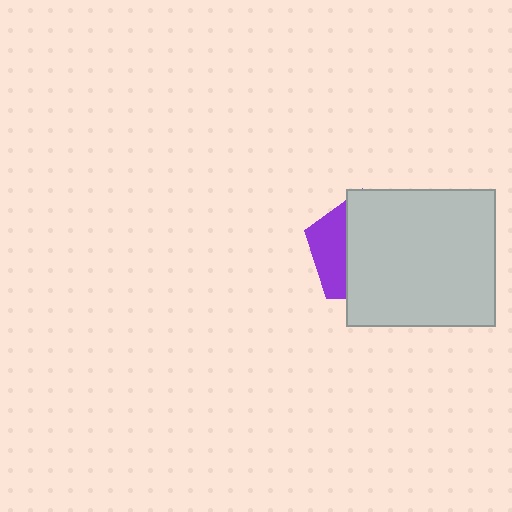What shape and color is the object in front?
The object in front is a light gray rectangle.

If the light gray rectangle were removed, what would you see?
You would see the complete purple pentagon.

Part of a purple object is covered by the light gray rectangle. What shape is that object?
It is a pentagon.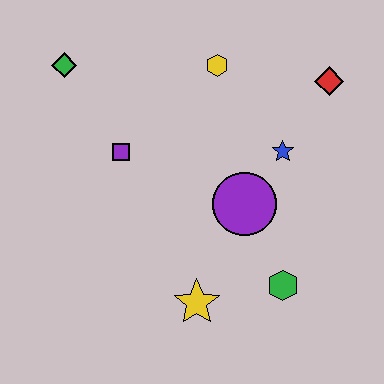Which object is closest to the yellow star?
The green hexagon is closest to the yellow star.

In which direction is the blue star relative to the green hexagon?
The blue star is above the green hexagon.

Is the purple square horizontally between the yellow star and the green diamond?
Yes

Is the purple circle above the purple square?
No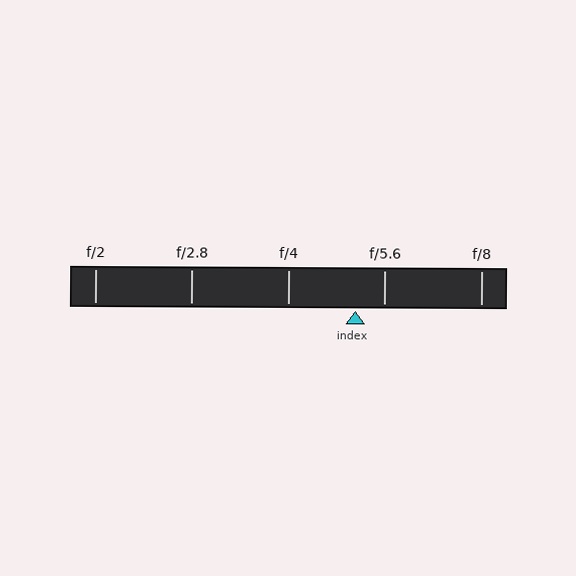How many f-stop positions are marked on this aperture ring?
There are 5 f-stop positions marked.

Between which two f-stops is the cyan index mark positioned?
The index mark is between f/4 and f/5.6.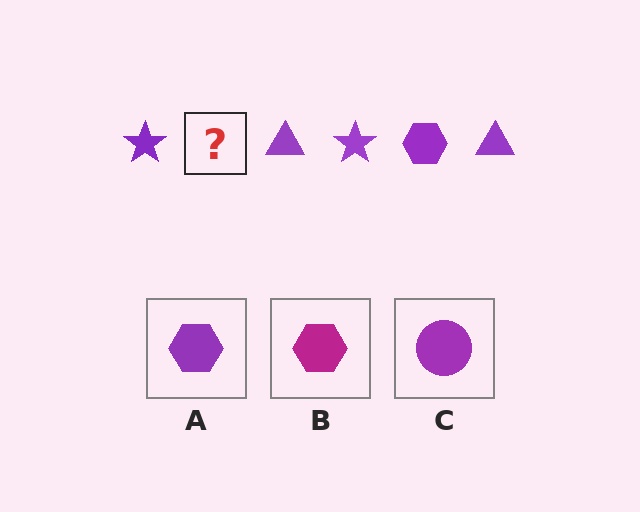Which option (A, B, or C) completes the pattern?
A.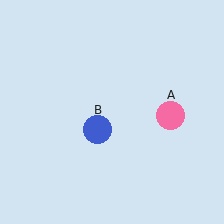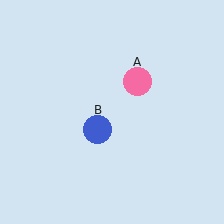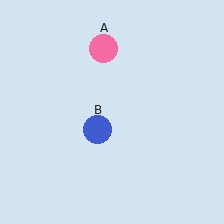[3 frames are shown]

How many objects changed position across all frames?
1 object changed position: pink circle (object A).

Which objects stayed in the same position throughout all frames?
Blue circle (object B) remained stationary.